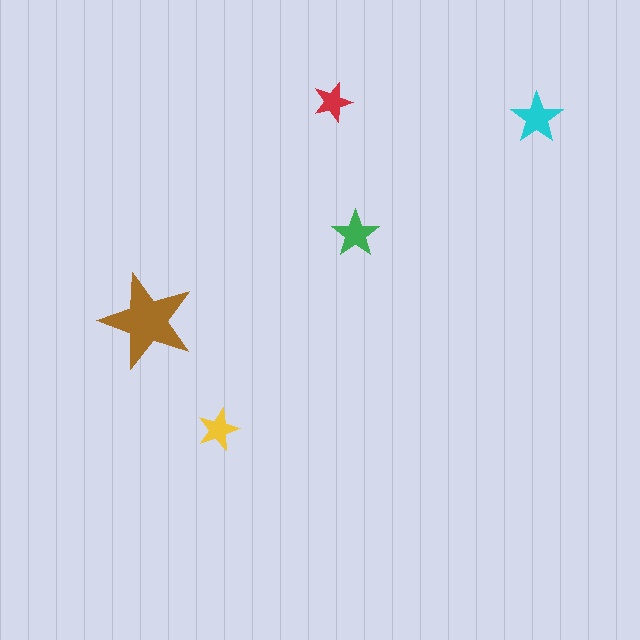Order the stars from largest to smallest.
the brown one, the cyan one, the green one, the yellow one, the red one.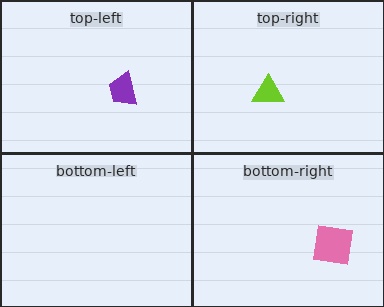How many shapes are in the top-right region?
1.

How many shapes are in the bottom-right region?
1.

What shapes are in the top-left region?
The purple trapezoid.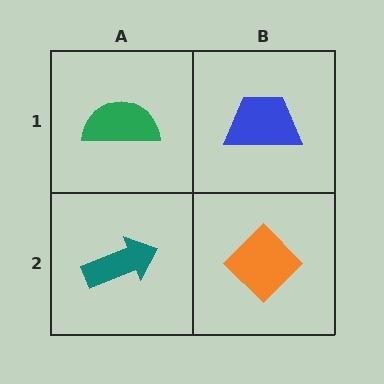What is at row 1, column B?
A blue trapezoid.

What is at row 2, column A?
A teal arrow.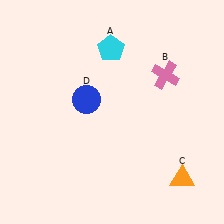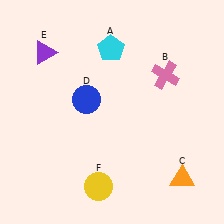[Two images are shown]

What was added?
A purple triangle (E), a yellow circle (F) were added in Image 2.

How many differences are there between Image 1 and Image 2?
There are 2 differences between the two images.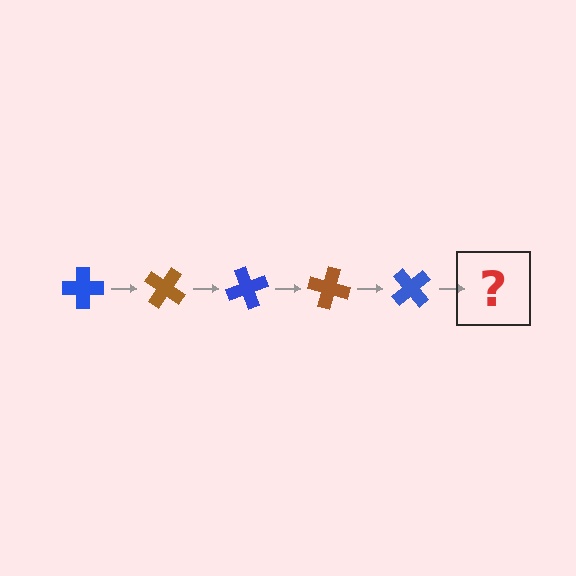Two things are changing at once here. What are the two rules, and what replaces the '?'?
The two rules are that it rotates 35 degrees each step and the color cycles through blue and brown. The '?' should be a brown cross, rotated 175 degrees from the start.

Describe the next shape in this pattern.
It should be a brown cross, rotated 175 degrees from the start.